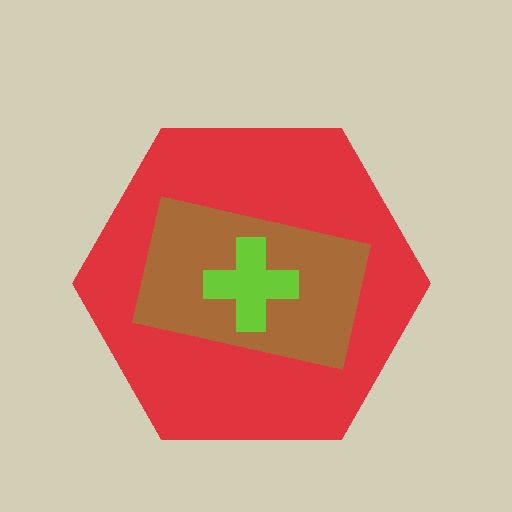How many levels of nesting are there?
3.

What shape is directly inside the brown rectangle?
The lime cross.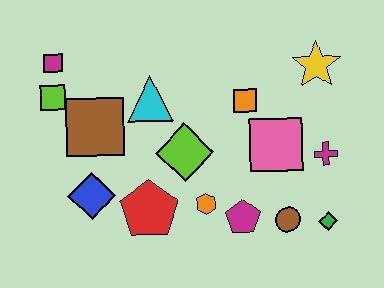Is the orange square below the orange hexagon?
No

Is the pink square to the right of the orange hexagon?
Yes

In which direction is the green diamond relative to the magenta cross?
The green diamond is below the magenta cross.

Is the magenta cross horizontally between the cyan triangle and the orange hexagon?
No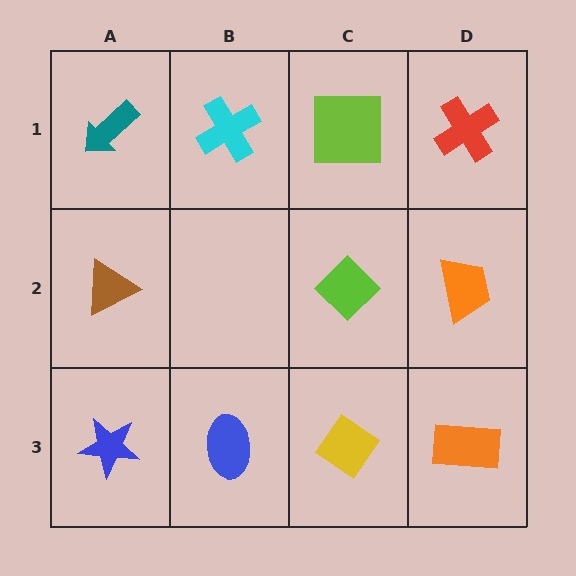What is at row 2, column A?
A brown triangle.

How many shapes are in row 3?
4 shapes.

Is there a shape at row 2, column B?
No, that cell is empty.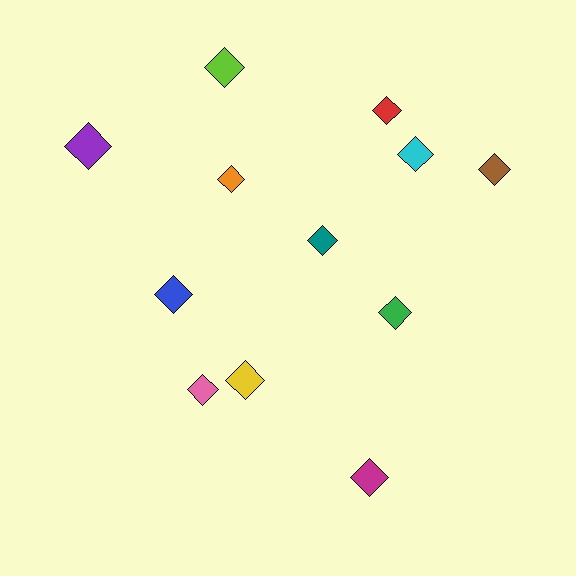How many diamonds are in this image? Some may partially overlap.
There are 12 diamonds.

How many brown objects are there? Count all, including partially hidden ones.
There is 1 brown object.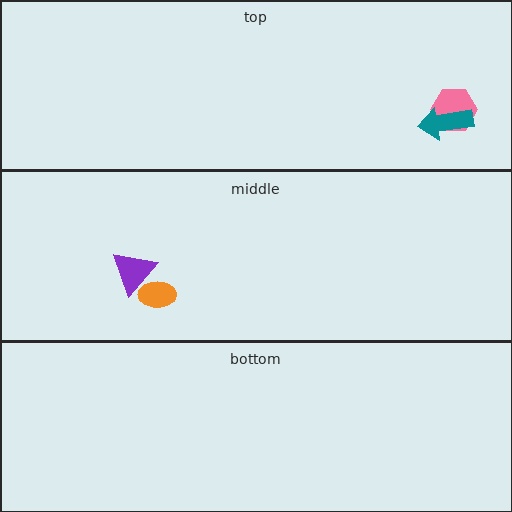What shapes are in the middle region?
The purple triangle, the orange ellipse.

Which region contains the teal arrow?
The top region.